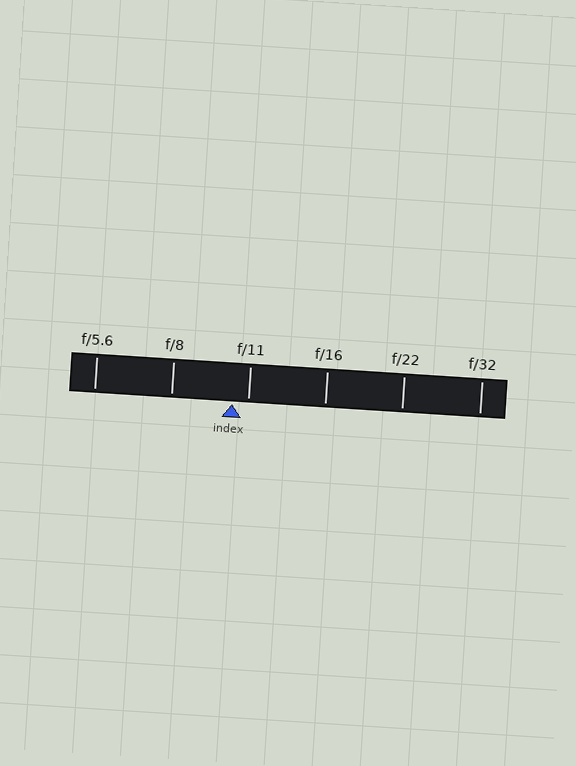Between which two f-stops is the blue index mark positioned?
The index mark is between f/8 and f/11.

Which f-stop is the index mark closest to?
The index mark is closest to f/11.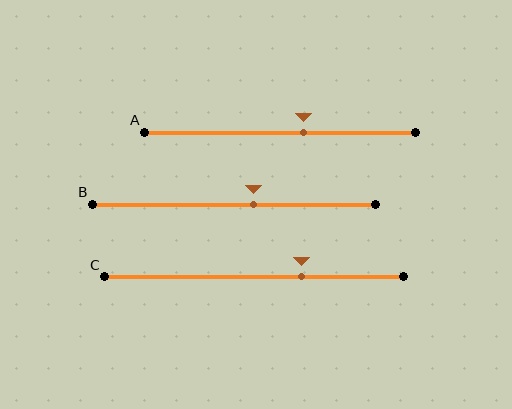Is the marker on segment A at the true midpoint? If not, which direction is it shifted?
No, the marker on segment A is shifted to the right by about 9% of the segment length.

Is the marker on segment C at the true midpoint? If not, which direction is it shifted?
No, the marker on segment C is shifted to the right by about 16% of the segment length.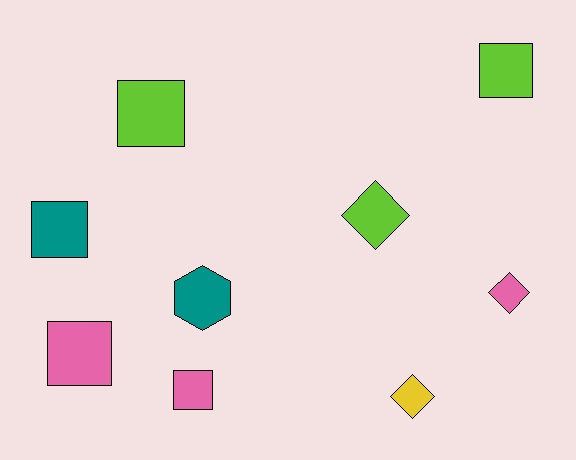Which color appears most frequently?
Lime, with 3 objects.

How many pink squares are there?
There are 2 pink squares.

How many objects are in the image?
There are 9 objects.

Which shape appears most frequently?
Square, with 5 objects.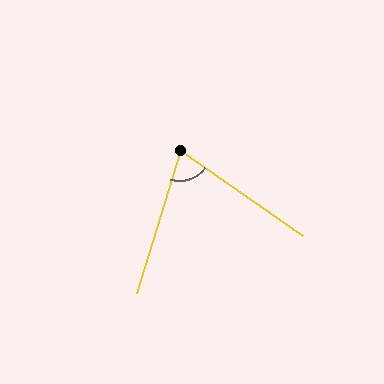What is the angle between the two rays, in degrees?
Approximately 72 degrees.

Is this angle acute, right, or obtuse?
It is acute.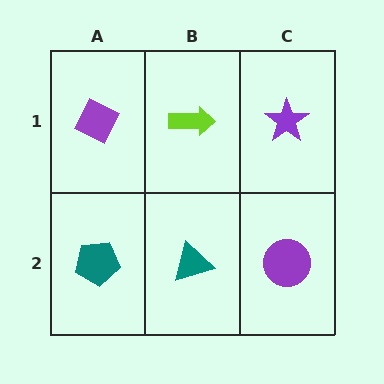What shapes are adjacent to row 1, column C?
A purple circle (row 2, column C), a lime arrow (row 1, column B).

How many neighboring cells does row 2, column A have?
2.